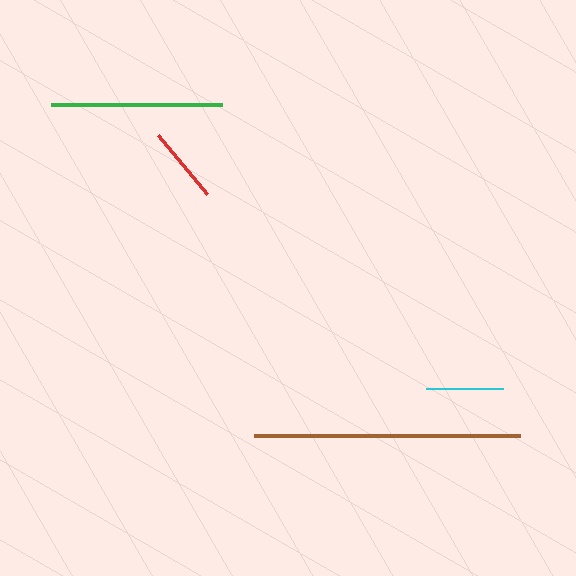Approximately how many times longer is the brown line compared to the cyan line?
The brown line is approximately 3.4 times the length of the cyan line.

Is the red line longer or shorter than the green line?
The green line is longer than the red line.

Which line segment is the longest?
The brown line is the longest at approximately 266 pixels.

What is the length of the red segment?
The red segment is approximately 76 pixels long.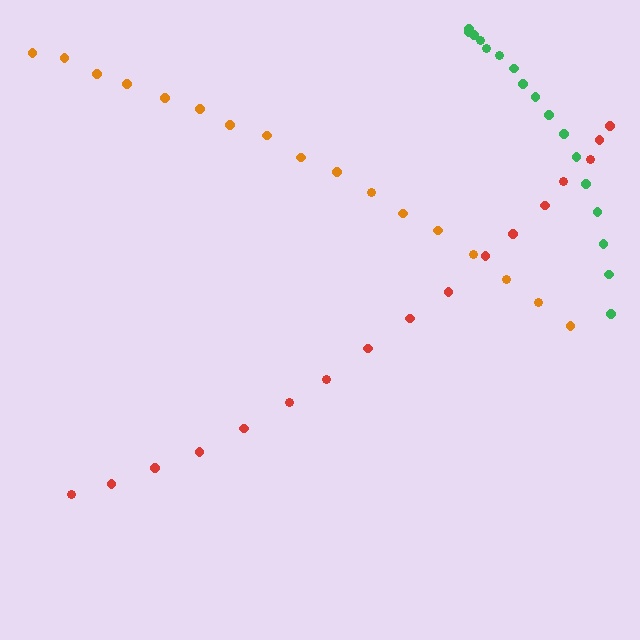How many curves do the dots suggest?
There are 3 distinct paths.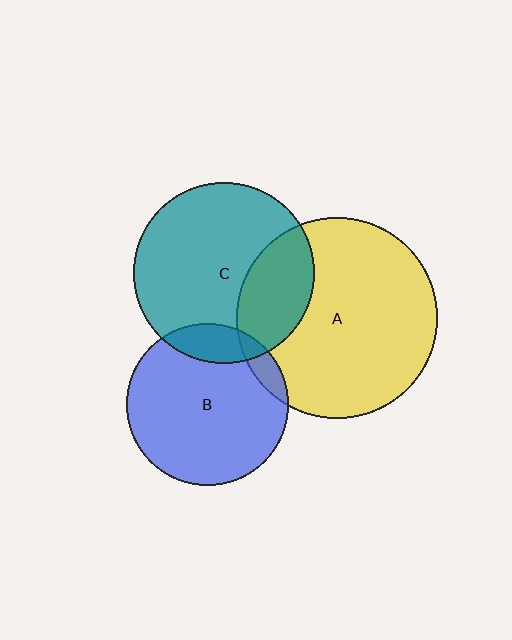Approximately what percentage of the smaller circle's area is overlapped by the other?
Approximately 10%.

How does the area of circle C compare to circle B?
Approximately 1.2 times.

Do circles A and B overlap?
Yes.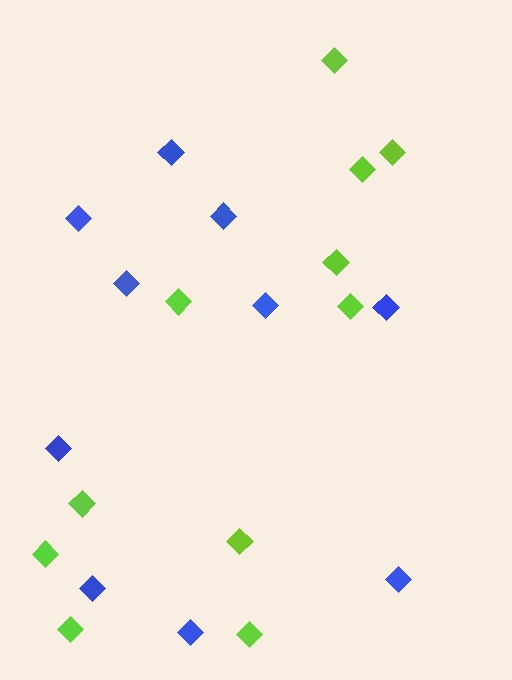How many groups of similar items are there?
There are 2 groups: one group of lime diamonds (11) and one group of blue diamonds (10).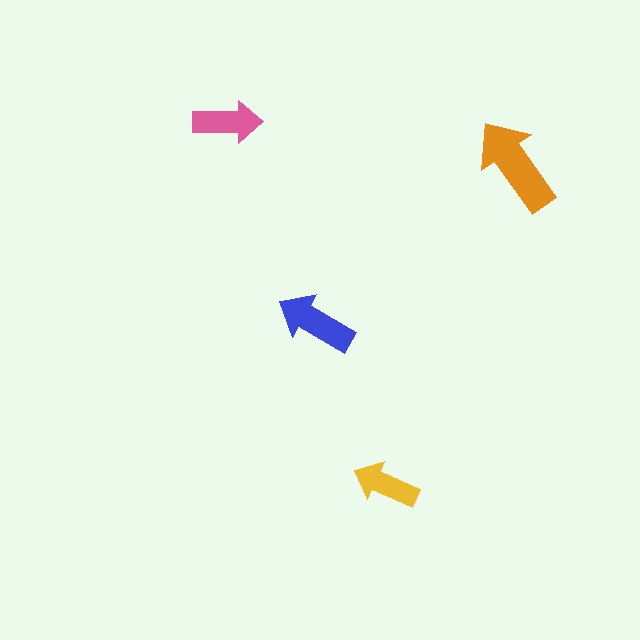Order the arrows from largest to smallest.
the orange one, the blue one, the pink one, the yellow one.